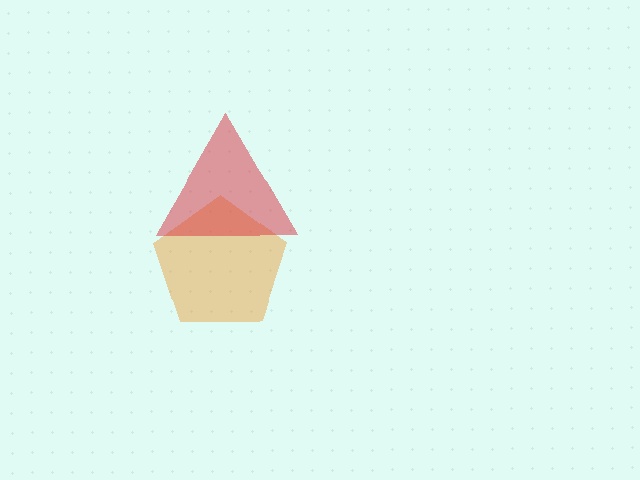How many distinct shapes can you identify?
There are 2 distinct shapes: an orange pentagon, a red triangle.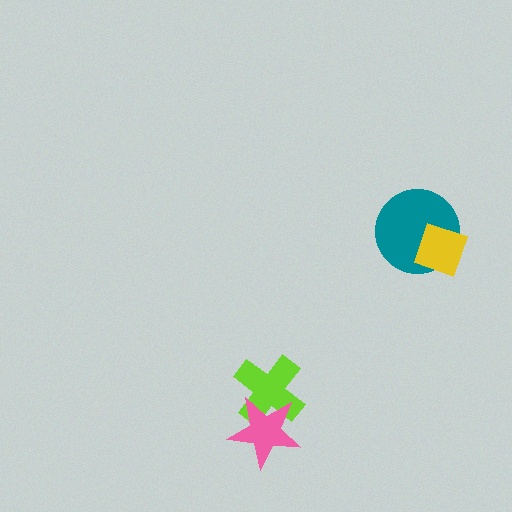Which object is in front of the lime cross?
The pink star is in front of the lime cross.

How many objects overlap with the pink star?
1 object overlaps with the pink star.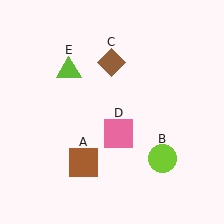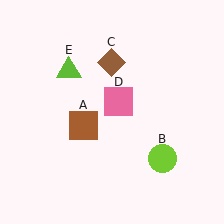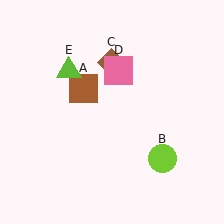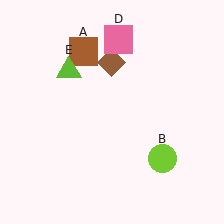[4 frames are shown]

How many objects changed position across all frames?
2 objects changed position: brown square (object A), pink square (object D).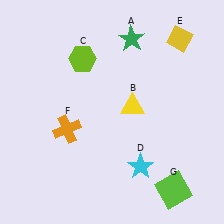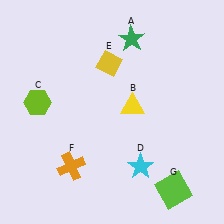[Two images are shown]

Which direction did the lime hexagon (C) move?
The lime hexagon (C) moved left.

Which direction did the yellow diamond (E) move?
The yellow diamond (E) moved left.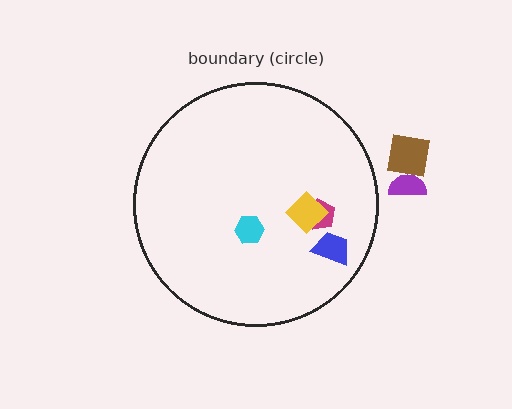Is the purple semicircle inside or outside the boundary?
Outside.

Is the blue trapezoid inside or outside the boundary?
Inside.